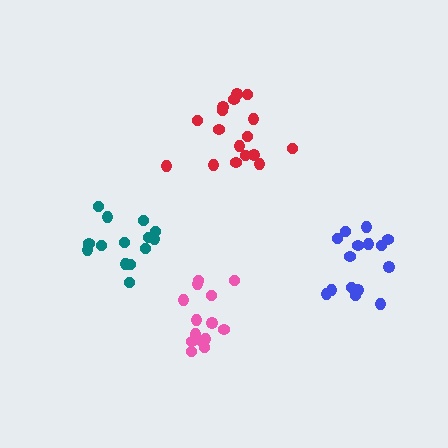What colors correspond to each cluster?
The clusters are colored: red, teal, pink, blue.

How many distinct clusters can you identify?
There are 4 distinct clusters.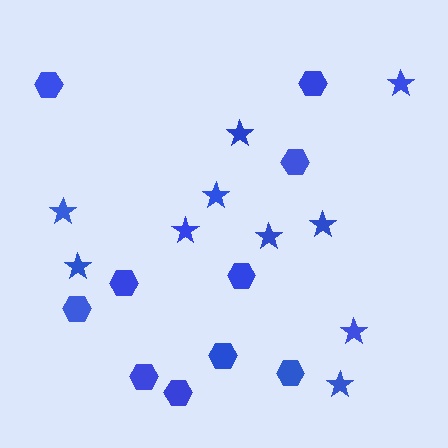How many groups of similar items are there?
There are 2 groups: one group of hexagons (10) and one group of stars (10).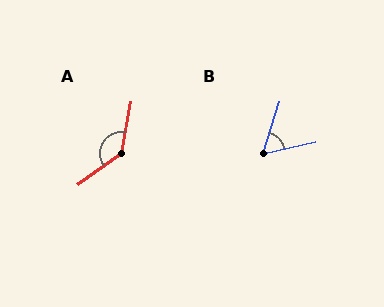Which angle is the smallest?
B, at approximately 60 degrees.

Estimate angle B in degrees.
Approximately 60 degrees.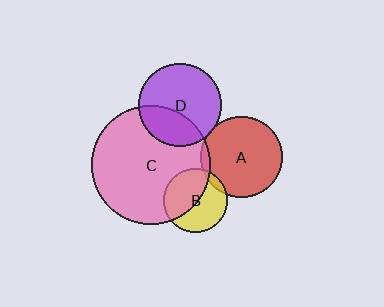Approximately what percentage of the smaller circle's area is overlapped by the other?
Approximately 5%.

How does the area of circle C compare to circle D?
Approximately 2.0 times.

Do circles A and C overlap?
Yes.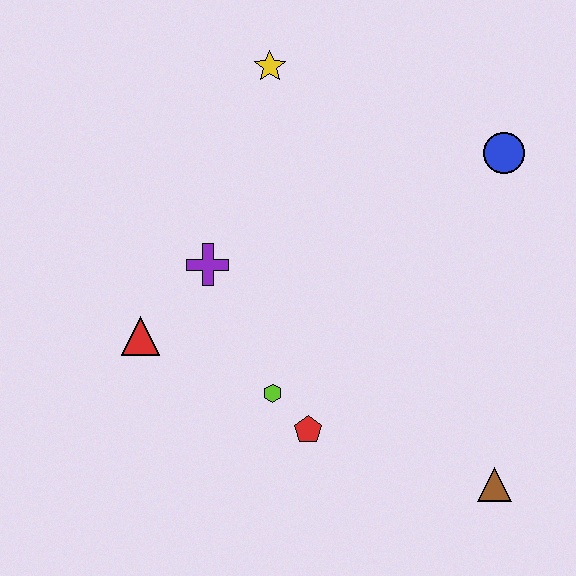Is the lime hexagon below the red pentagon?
No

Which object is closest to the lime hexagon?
The red pentagon is closest to the lime hexagon.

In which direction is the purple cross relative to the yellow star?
The purple cross is below the yellow star.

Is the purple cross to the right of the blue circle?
No